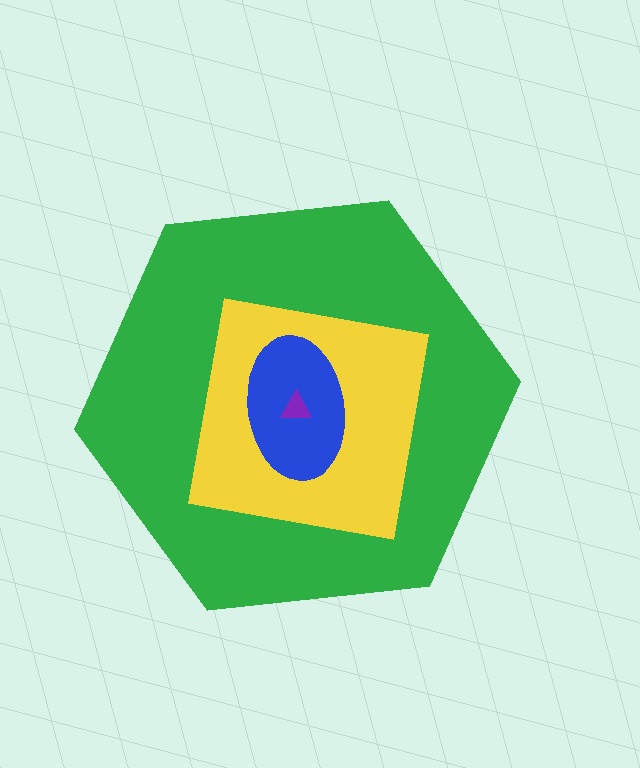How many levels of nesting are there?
4.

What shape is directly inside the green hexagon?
The yellow square.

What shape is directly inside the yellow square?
The blue ellipse.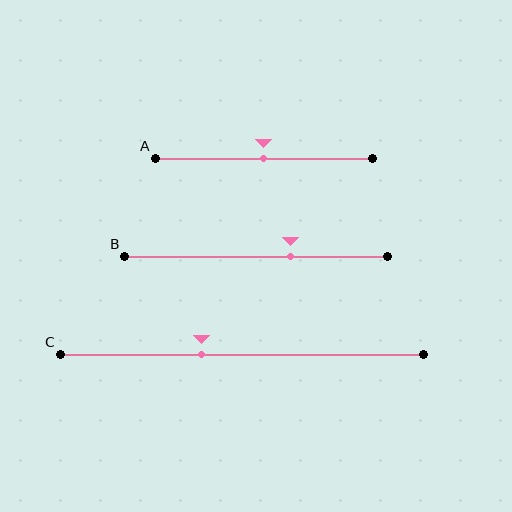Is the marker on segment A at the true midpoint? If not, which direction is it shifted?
Yes, the marker on segment A is at the true midpoint.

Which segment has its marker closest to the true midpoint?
Segment A has its marker closest to the true midpoint.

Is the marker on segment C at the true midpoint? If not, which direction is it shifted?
No, the marker on segment C is shifted to the left by about 11% of the segment length.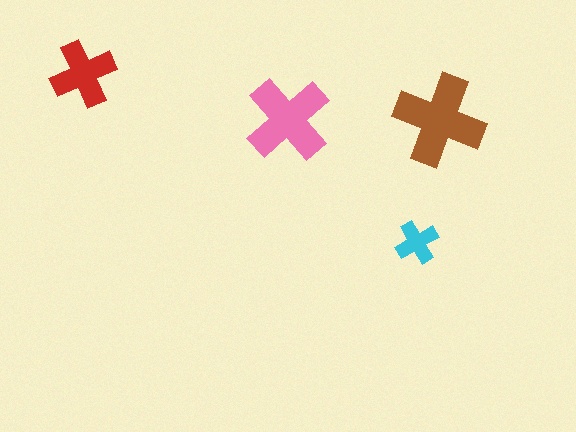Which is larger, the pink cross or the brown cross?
The brown one.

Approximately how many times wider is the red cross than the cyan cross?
About 1.5 times wider.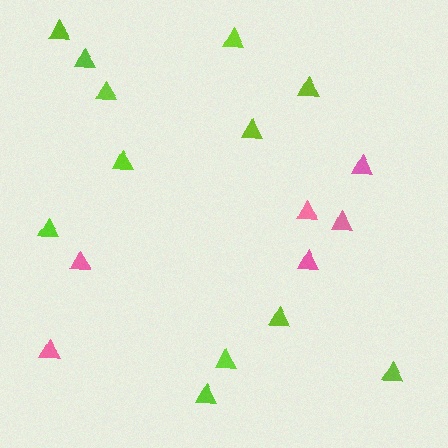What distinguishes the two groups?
There are 2 groups: one group of pink triangles (6) and one group of lime triangles (12).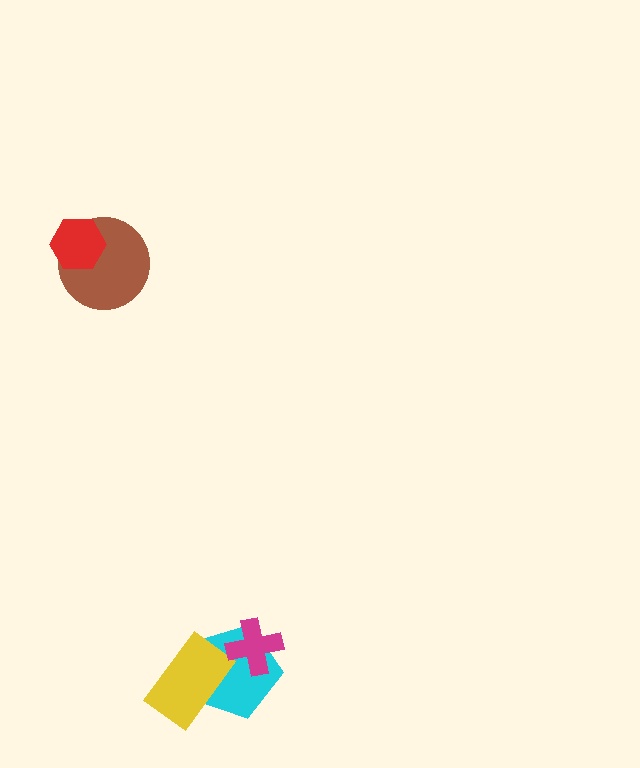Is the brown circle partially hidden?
Yes, it is partially covered by another shape.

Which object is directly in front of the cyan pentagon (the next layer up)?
The yellow rectangle is directly in front of the cyan pentagon.